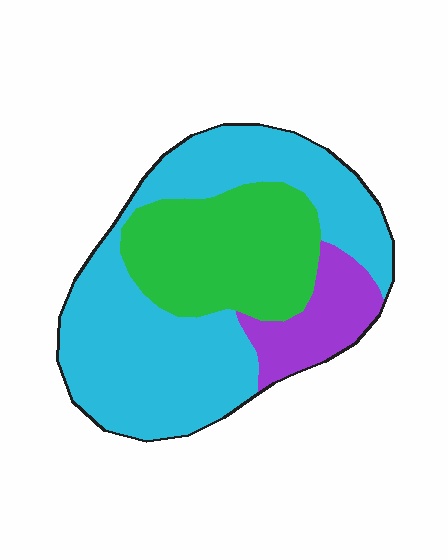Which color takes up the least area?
Purple, at roughly 15%.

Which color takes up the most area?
Cyan, at roughly 55%.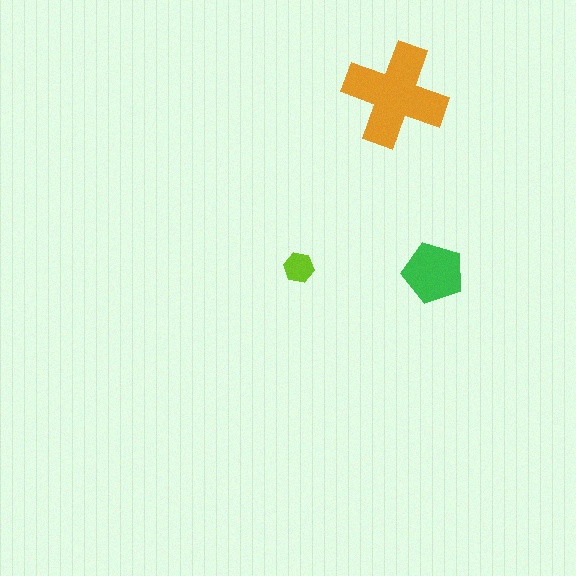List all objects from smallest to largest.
The lime hexagon, the green pentagon, the orange cross.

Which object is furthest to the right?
The green pentagon is rightmost.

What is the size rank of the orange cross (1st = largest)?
1st.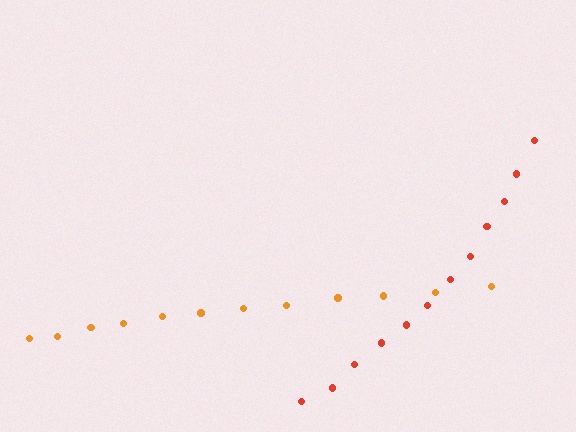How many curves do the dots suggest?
There are 2 distinct paths.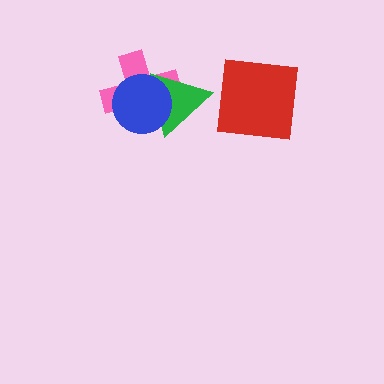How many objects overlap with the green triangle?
2 objects overlap with the green triangle.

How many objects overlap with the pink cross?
2 objects overlap with the pink cross.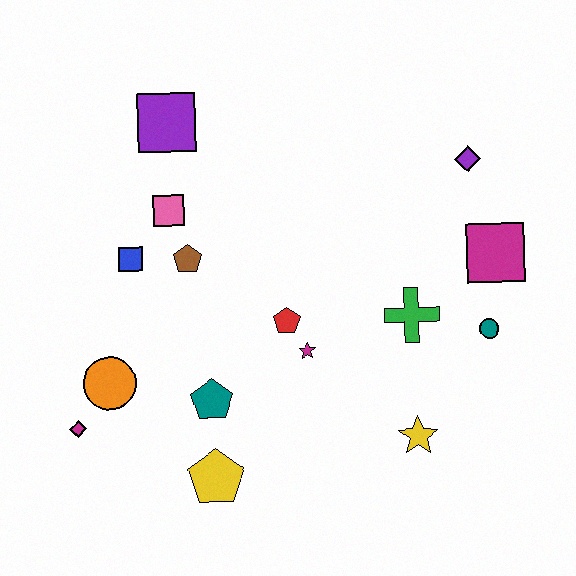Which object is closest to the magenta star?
The red pentagon is closest to the magenta star.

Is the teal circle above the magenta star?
Yes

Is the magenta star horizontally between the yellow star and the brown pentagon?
Yes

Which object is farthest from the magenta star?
The purple square is farthest from the magenta star.